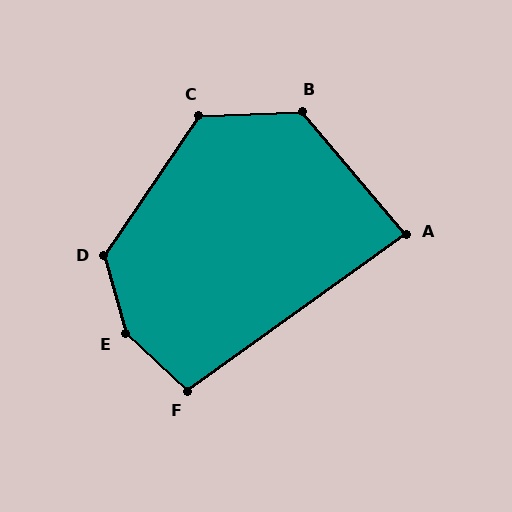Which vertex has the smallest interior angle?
A, at approximately 85 degrees.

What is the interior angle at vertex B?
Approximately 128 degrees (obtuse).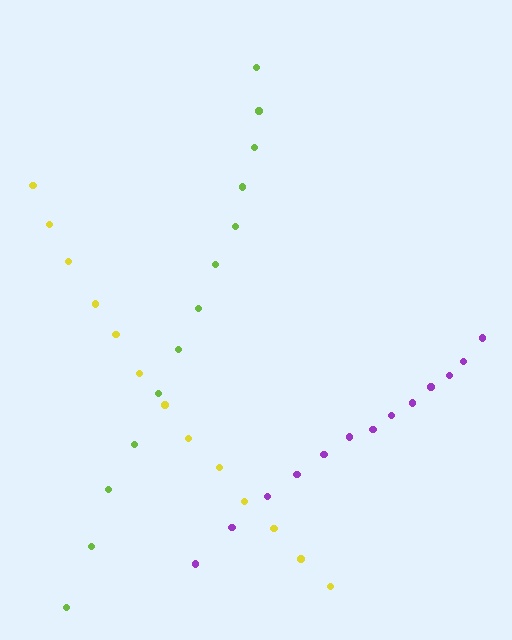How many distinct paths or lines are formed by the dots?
There are 3 distinct paths.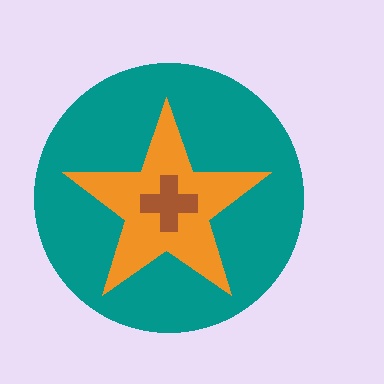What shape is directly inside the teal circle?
The orange star.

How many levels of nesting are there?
3.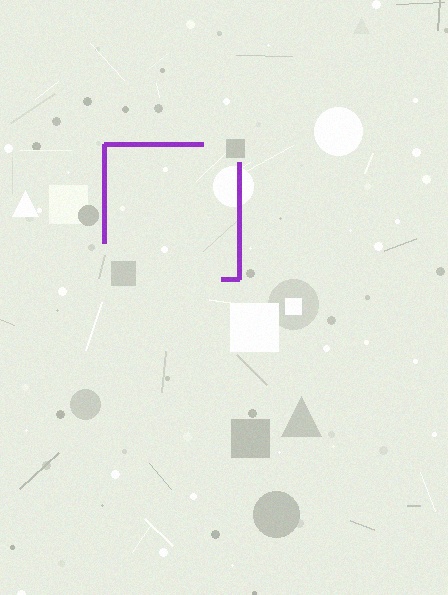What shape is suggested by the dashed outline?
The dashed outline suggests a square.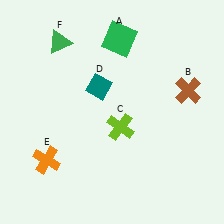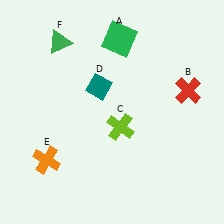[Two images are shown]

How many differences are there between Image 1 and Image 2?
There is 1 difference between the two images.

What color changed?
The cross (B) changed from brown in Image 1 to red in Image 2.